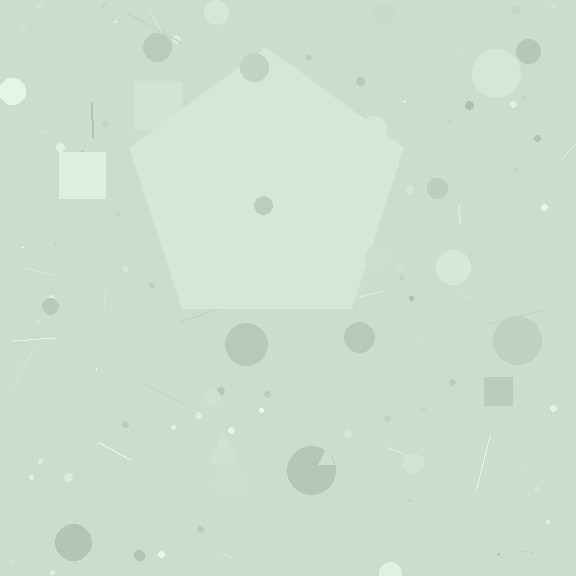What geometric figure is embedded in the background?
A pentagon is embedded in the background.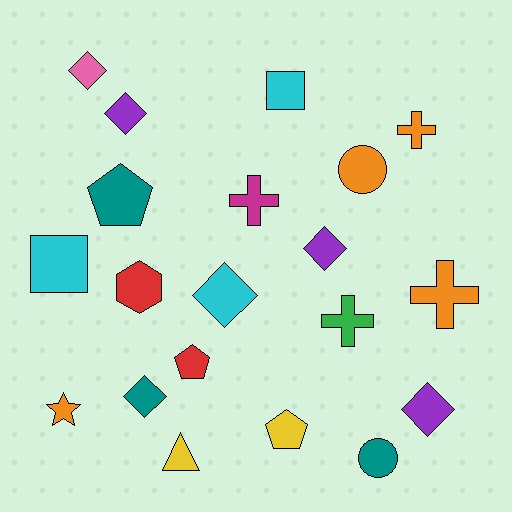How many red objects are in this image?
There are 2 red objects.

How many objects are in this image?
There are 20 objects.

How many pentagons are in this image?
There are 3 pentagons.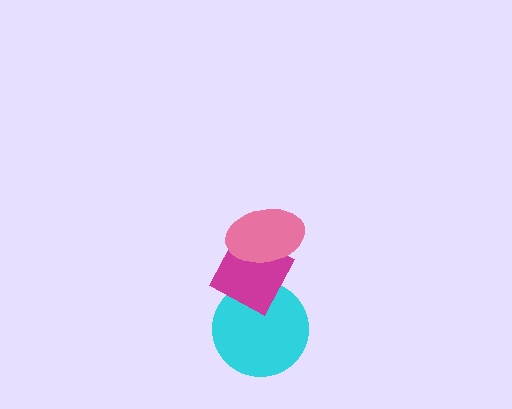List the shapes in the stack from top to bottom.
From top to bottom: the pink ellipse, the magenta diamond, the cyan circle.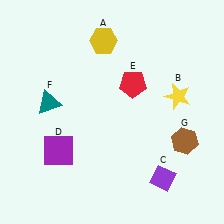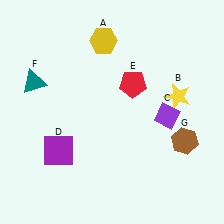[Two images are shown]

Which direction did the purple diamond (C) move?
The purple diamond (C) moved up.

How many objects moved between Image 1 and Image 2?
2 objects moved between the two images.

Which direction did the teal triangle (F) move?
The teal triangle (F) moved up.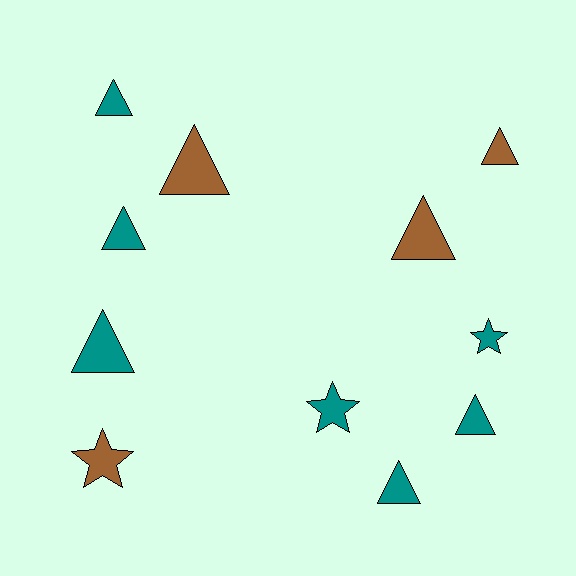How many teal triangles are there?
There are 5 teal triangles.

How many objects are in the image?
There are 11 objects.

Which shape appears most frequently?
Triangle, with 8 objects.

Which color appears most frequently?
Teal, with 7 objects.